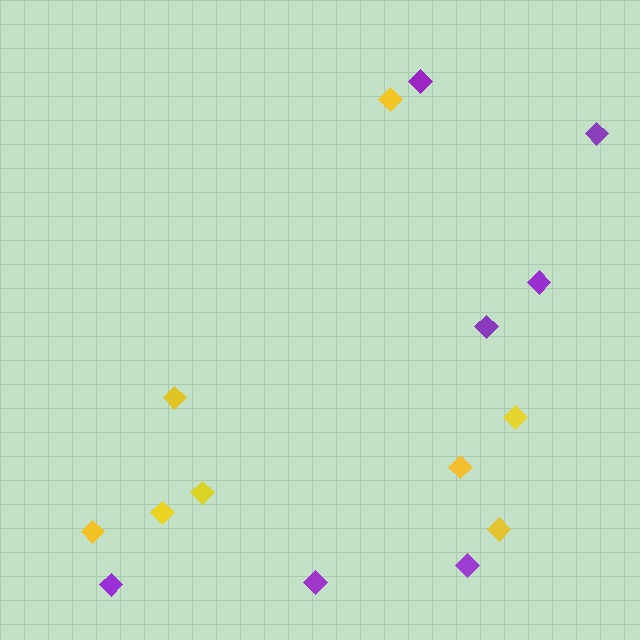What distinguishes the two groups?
There are 2 groups: one group of purple diamonds (7) and one group of yellow diamonds (8).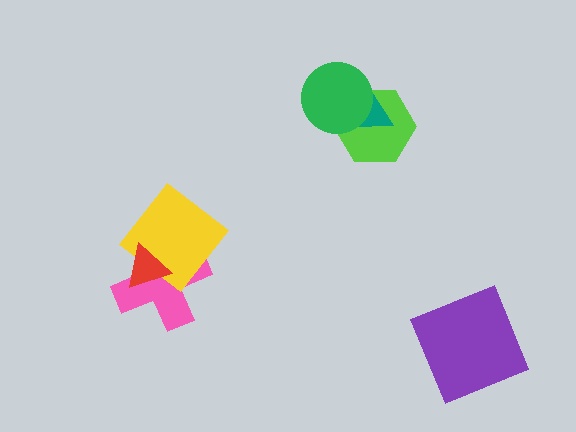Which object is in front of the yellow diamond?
The red triangle is in front of the yellow diamond.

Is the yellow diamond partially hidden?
Yes, it is partially covered by another shape.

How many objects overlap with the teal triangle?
2 objects overlap with the teal triangle.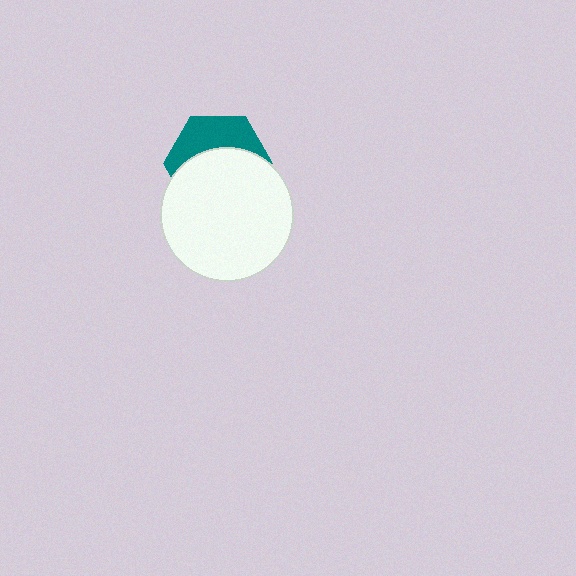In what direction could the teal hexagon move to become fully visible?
The teal hexagon could move up. That would shift it out from behind the white circle entirely.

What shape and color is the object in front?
The object in front is a white circle.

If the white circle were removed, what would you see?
You would see the complete teal hexagon.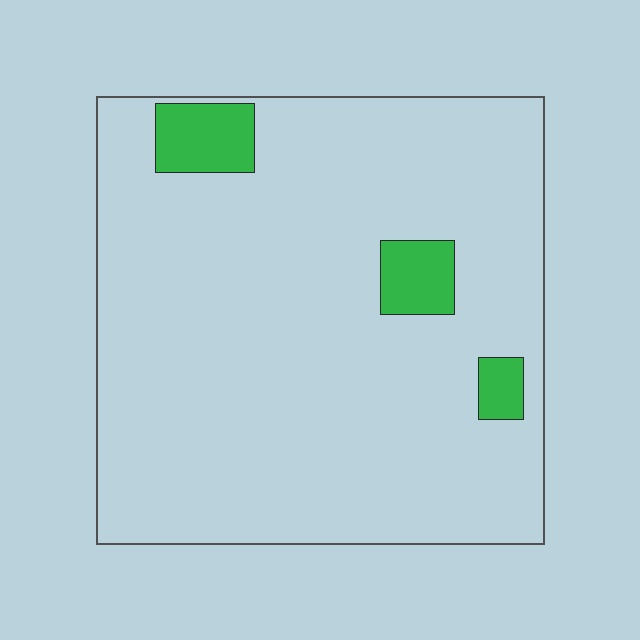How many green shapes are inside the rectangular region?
3.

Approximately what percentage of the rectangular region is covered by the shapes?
Approximately 10%.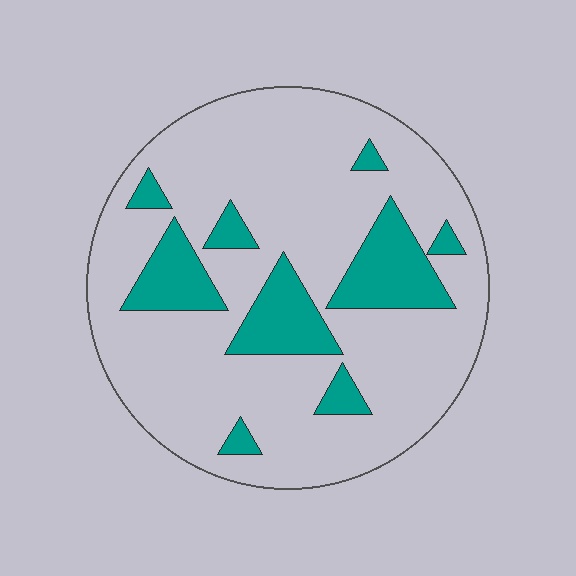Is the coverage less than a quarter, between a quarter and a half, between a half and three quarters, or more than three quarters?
Less than a quarter.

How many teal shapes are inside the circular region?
9.